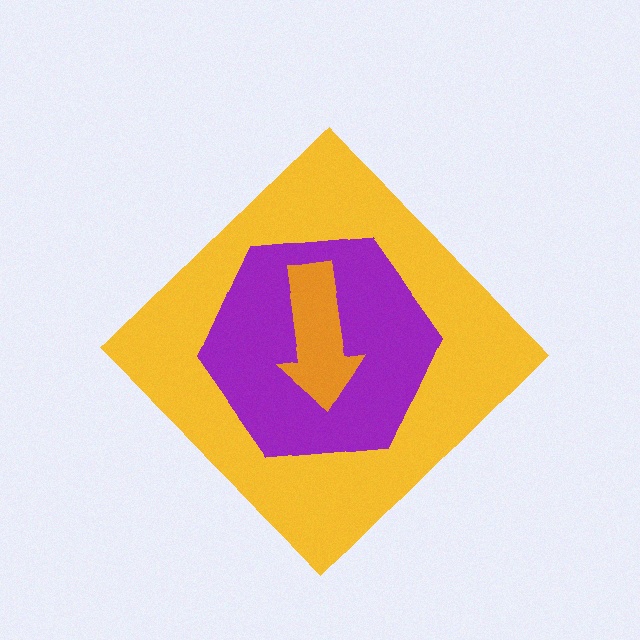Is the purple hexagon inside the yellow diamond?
Yes.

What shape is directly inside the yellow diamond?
The purple hexagon.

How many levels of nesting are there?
3.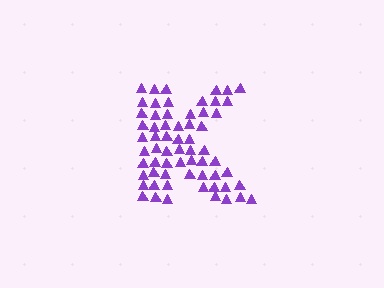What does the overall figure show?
The overall figure shows the letter K.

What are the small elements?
The small elements are triangles.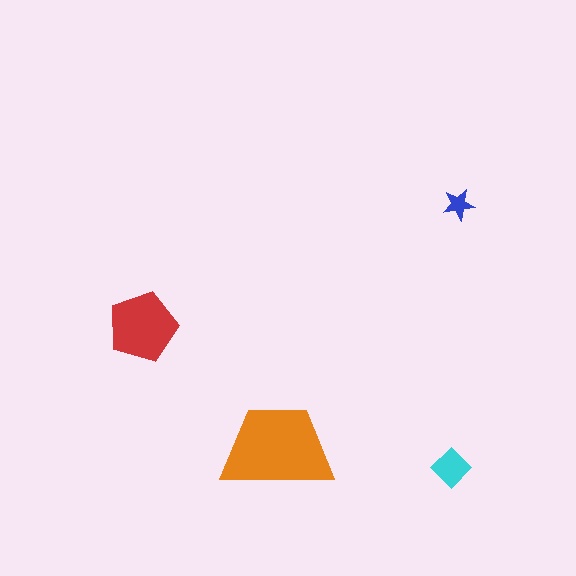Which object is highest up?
The blue star is topmost.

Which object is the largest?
The orange trapezoid.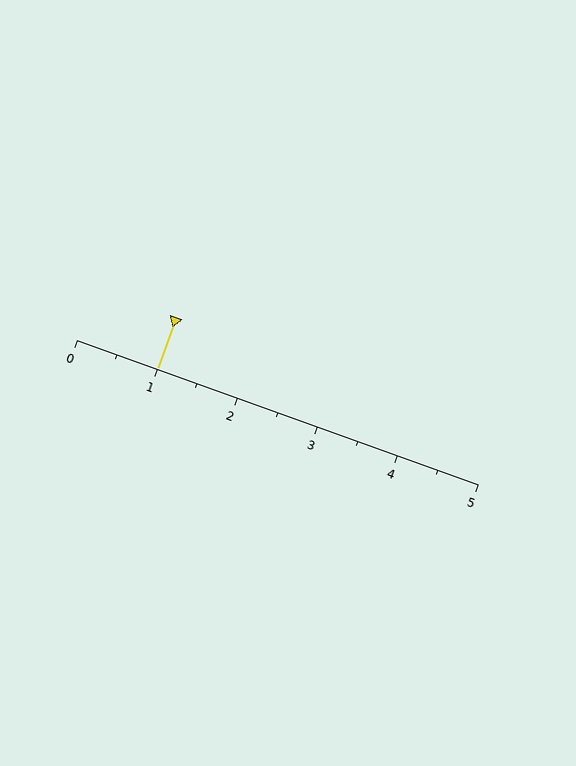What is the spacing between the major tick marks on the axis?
The major ticks are spaced 1 apart.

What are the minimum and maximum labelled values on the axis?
The axis runs from 0 to 5.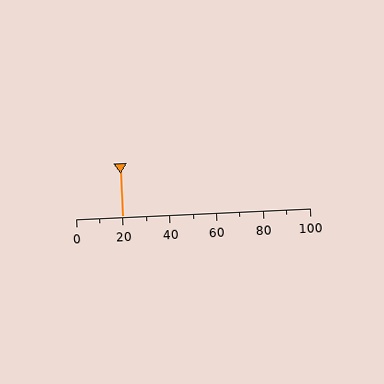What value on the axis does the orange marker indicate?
The marker indicates approximately 20.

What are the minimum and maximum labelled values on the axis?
The axis runs from 0 to 100.